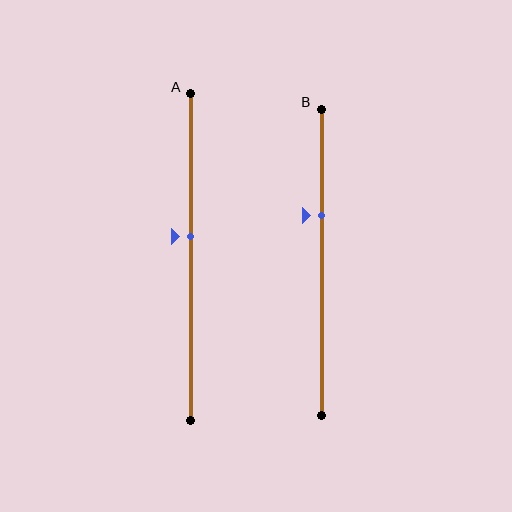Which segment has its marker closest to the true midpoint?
Segment A has its marker closest to the true midpoint.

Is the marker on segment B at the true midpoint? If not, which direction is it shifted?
No, the marker on segment B is shifted upward by about 15% of the segment length.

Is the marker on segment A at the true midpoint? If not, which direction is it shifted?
No, the marker on segment A is shifted upward by about 6% of the segment length.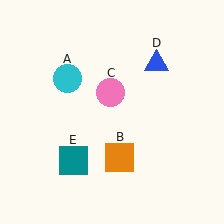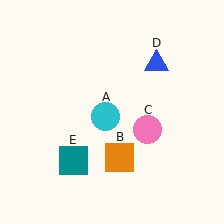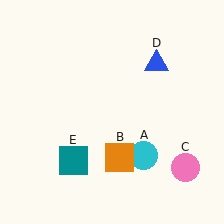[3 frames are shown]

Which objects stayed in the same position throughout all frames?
Orange square (object B) and blue triangle (object D) and teal square (object E) remained stationary.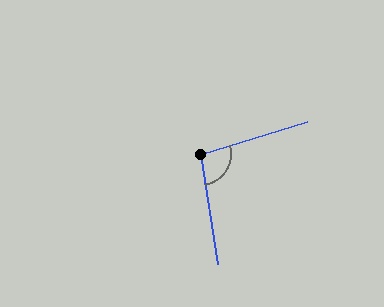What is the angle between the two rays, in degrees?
Approximately 98 degrees.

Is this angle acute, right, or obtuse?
It is obtuse.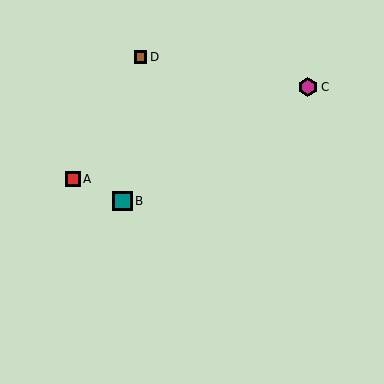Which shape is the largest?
The magenta hexagon (labeled C) is the largest.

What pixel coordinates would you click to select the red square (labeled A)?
Click at (73, 179) to select the red square A.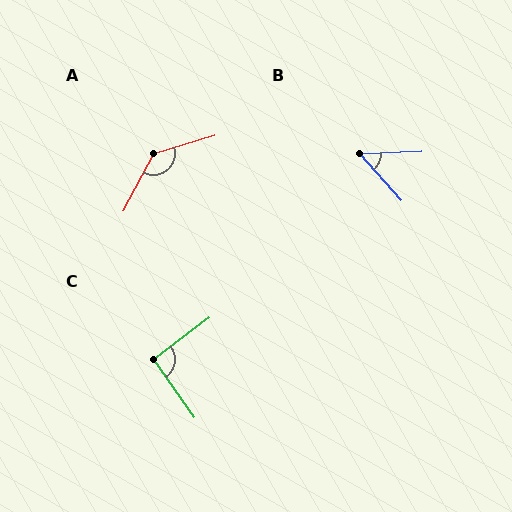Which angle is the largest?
A, at approximately 135 degrees.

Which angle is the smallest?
B, at approximately 51 degrees.